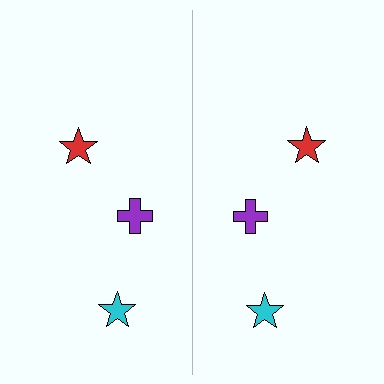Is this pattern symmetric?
Yes, this pattern has bilateral (reflection) symmetry.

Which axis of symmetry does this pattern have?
The pattern has a vertical axis of symmetry running through the center of the image.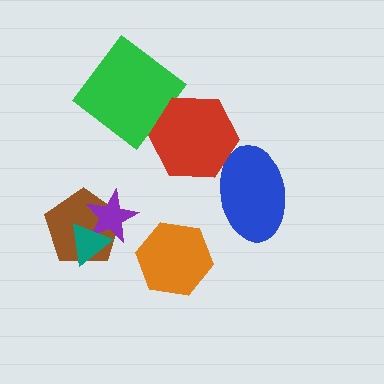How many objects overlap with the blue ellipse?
1 object overlaps with the blue ellipse.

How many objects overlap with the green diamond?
0 objects overlap with the green diamond.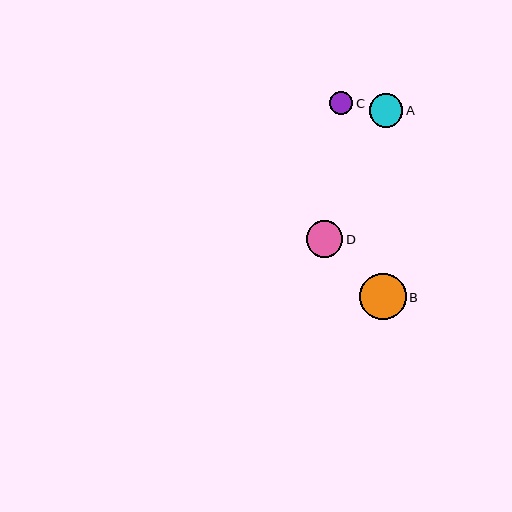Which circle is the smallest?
Circle C is the smallest with a size of approximately 24 pixels.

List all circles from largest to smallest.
From largest to smallest: B, D, A, C.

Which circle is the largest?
Circle B is the largest with a size of approximately 46 pixels.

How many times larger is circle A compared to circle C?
Circle A is approximately 1.4 times the size of circle C.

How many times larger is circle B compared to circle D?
Circle B is approximately 1.3 times the size of circle D.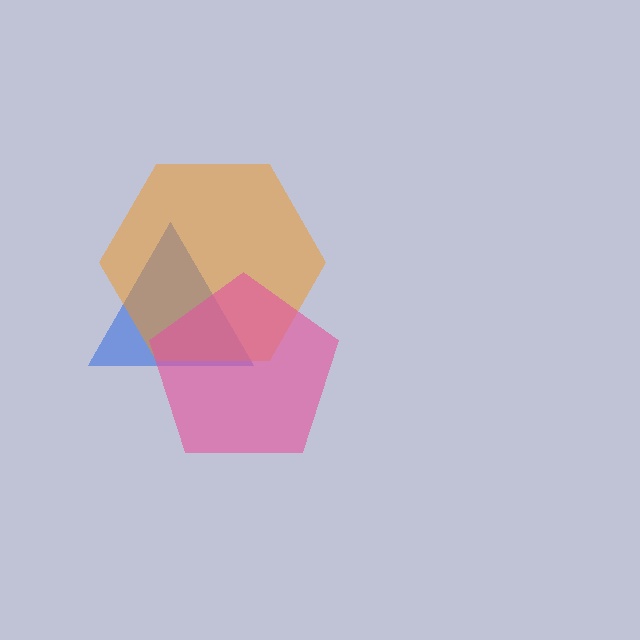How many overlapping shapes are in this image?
There are 3 overlapping shapes in the image.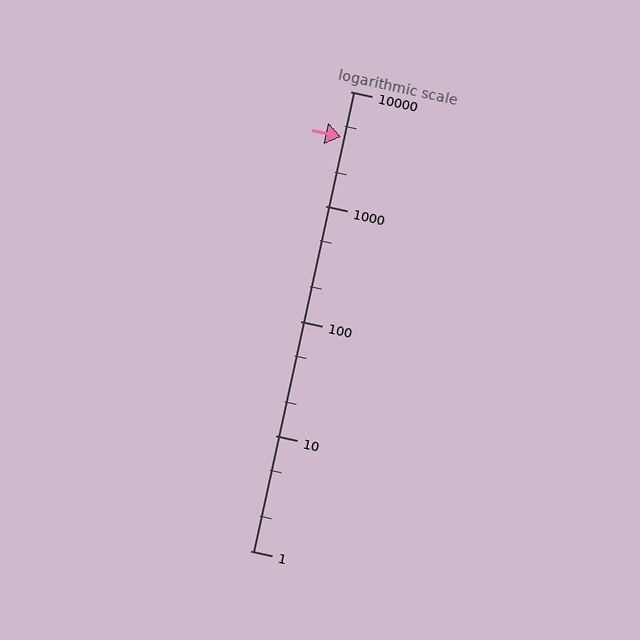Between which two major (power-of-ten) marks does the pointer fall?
The pointer is between 1000 and 10000.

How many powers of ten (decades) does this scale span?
The scale spans 4 decades, from 1 to 10000.